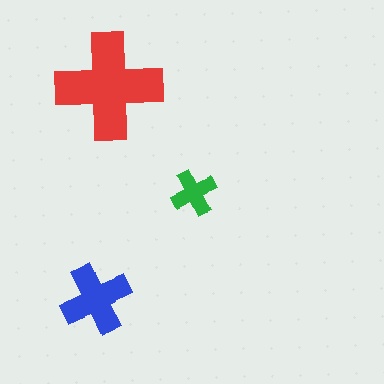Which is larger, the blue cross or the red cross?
The red one.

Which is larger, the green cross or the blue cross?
The blue one.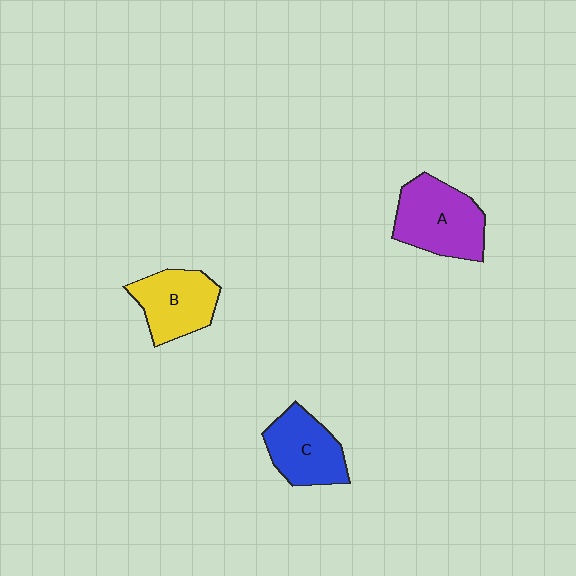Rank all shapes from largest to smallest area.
From largest to smallest: A (purple), B (yellow), C (blue).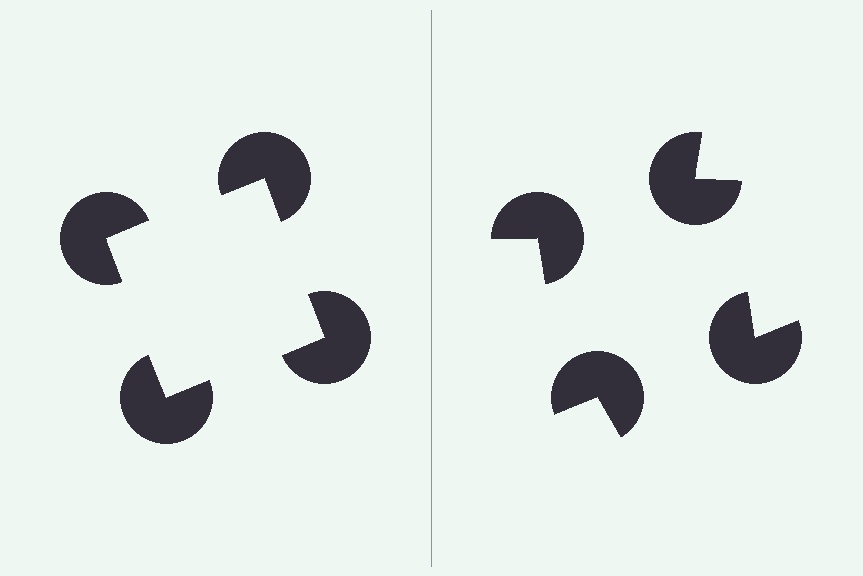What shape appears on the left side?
An illusory square.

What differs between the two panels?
The pac-man discs are positioned identically on both sides; only the wedge orientations differ. On the left they align to a square; on the right they are misaligned.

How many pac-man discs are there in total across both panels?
8 — 4 on each side.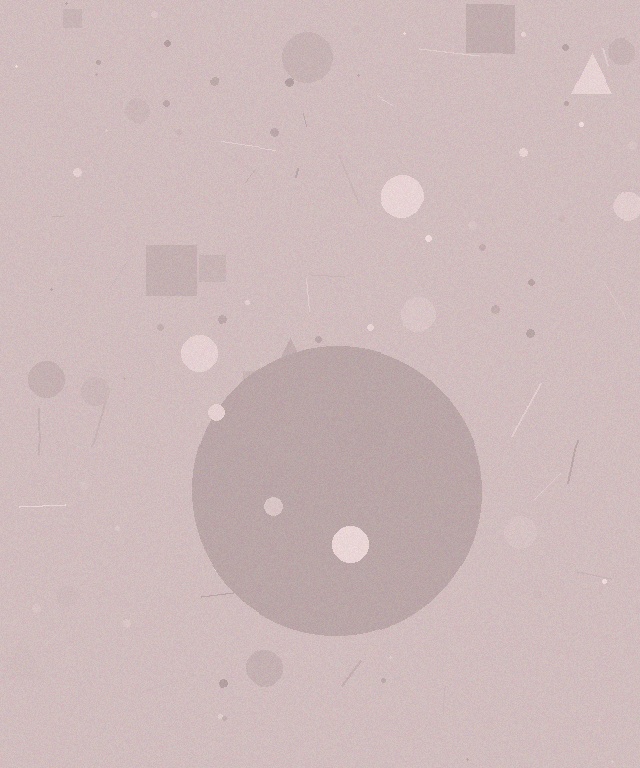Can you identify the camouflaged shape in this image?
The camouflaged shape is a circle.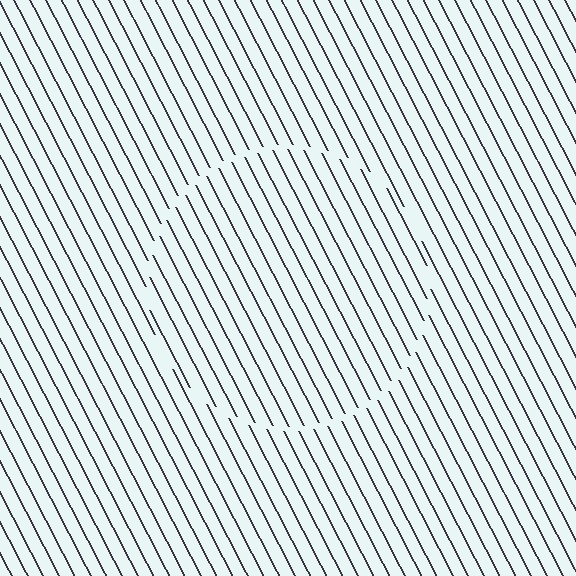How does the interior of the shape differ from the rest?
The interior of the shape contains the same grating, shifted by half a period — the contour is defined by the phase discontinuity where line-ends from the inner and outer gratings abut.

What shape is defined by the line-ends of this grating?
An illusory circle. The interior of the shape contains the same grating, shifted by half a period — the contour is defined by the phase discontinuity where line-ends from the inner and outer gratings abut.